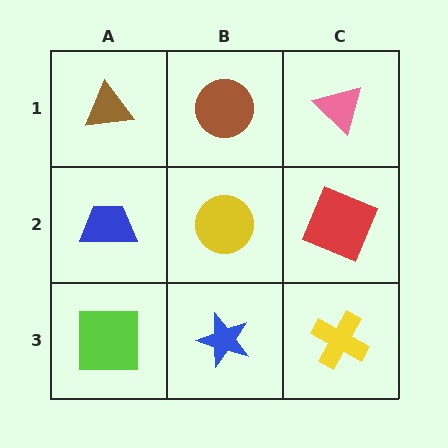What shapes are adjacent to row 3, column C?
A red square (row 2, column C), a blue star (row 3, column B).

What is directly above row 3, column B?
A yellow circle.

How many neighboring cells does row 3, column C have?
2.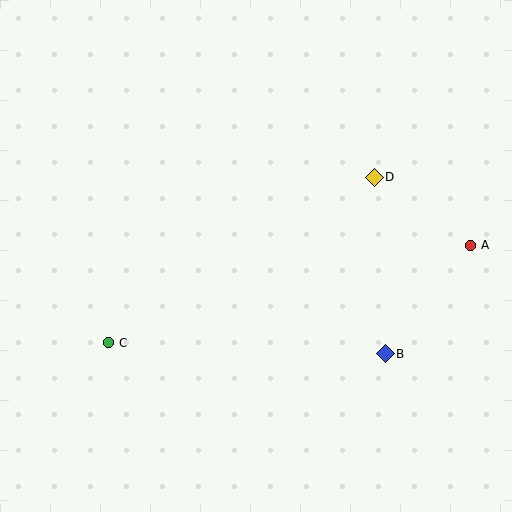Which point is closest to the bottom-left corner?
Point C is closest to the bottom-left corner.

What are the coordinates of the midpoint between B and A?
The midpoint between B and A is at (428, 299).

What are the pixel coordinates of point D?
Point D is at (374, 177).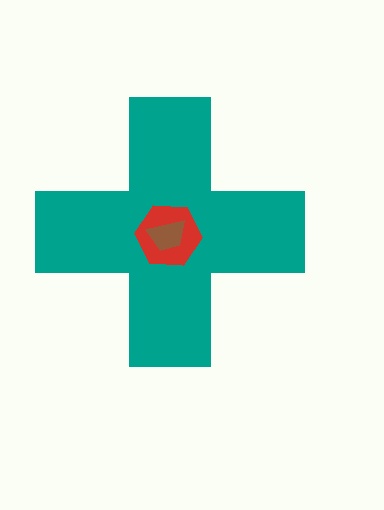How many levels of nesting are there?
3.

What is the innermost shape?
The brown trapezoid.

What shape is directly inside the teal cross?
The red hexagon.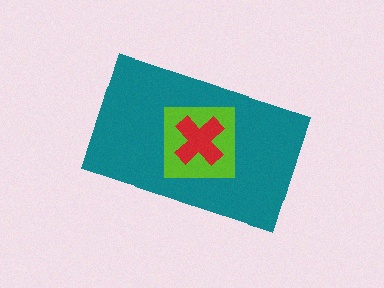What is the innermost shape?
The red cross.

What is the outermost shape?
The teal rectangle.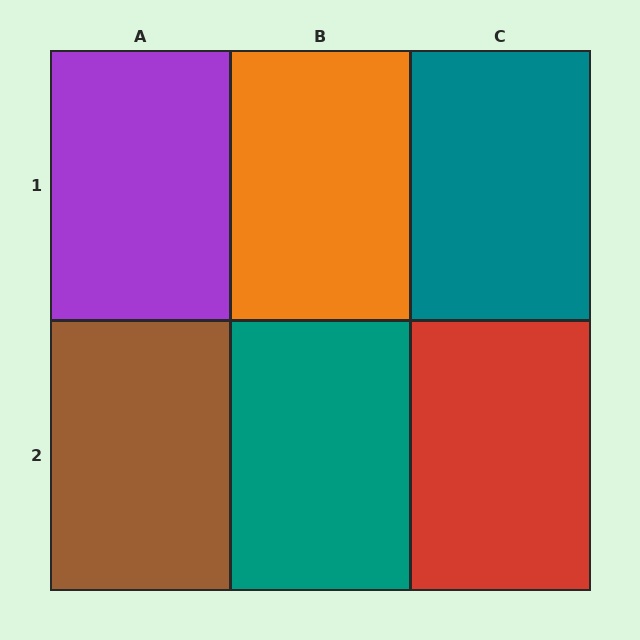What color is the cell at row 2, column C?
Red.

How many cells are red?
1 cell is red.